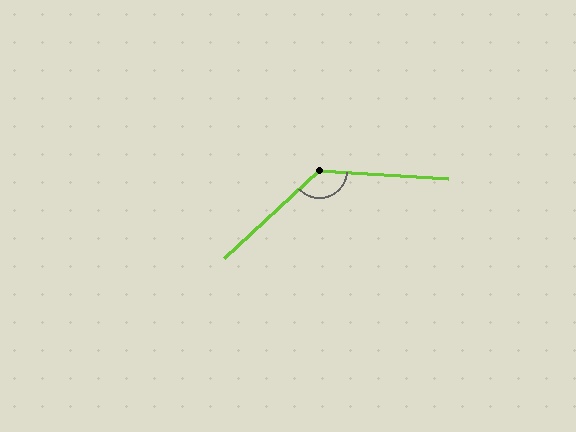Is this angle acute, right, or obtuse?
It is obtuse.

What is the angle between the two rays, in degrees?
Approximately 133 degrees.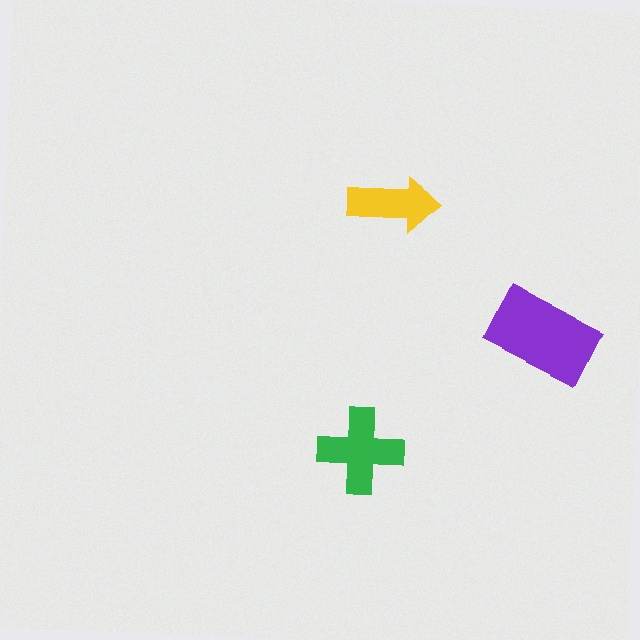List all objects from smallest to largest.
The yellow arrow, the green cross, the purple rectangle.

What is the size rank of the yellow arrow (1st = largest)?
3rd.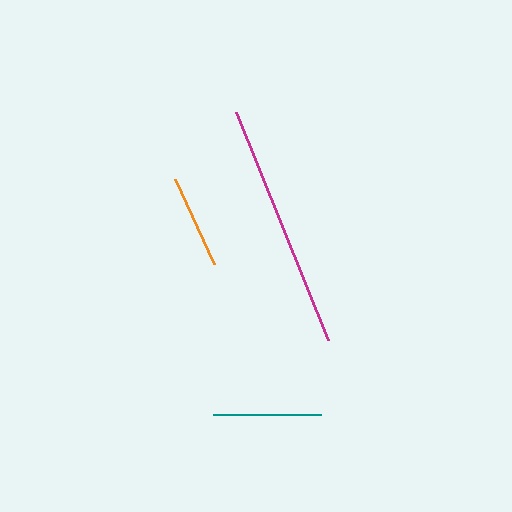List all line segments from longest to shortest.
From longest to shortest: magenta, teal, orange.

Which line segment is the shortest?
The orange line is the shortest at approximately 94 pixels.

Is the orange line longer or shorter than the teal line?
The teal line is longer than the orange line.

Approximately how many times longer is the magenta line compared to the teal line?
The magenta line is approximately 2.3 times the length of the teal line.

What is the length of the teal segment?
The teal segment is approximately 108 pixels long.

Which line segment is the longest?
The magenta line is the longest at approximately 246 pixels.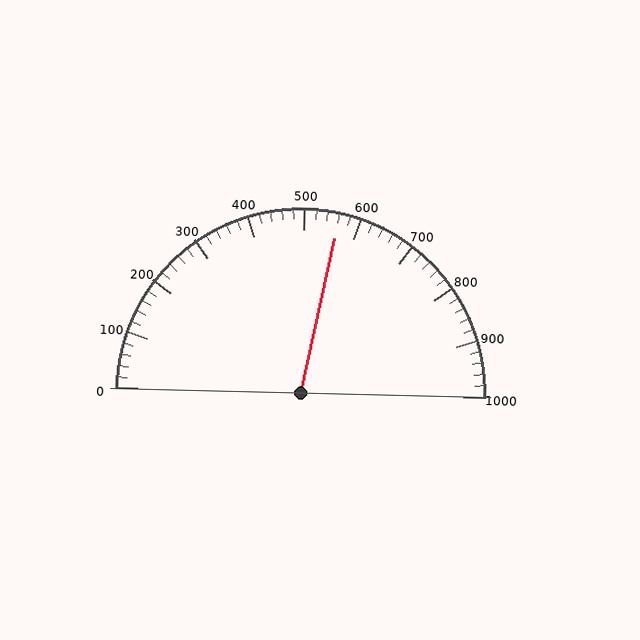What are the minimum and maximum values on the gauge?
The gauge ranges from 0 to 1000.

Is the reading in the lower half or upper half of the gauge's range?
The reading is in the upper half of the range (0 to 1000).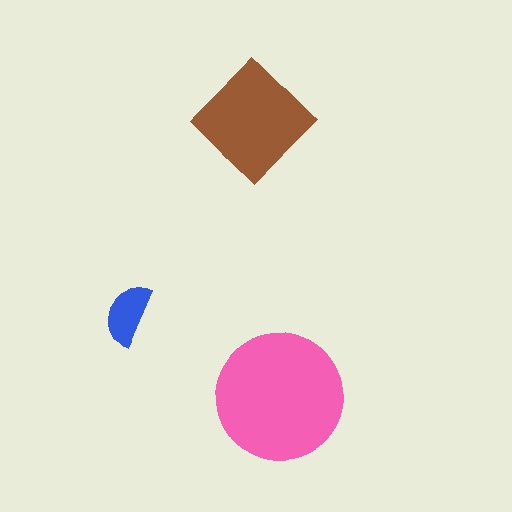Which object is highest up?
The brown diamond is topmost.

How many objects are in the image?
There are 3 objects in the image.